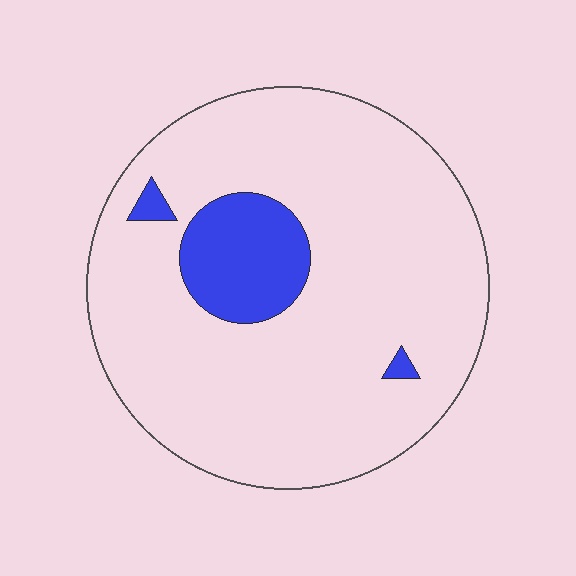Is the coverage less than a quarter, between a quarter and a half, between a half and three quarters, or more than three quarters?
Less than a quarter.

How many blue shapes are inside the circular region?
3.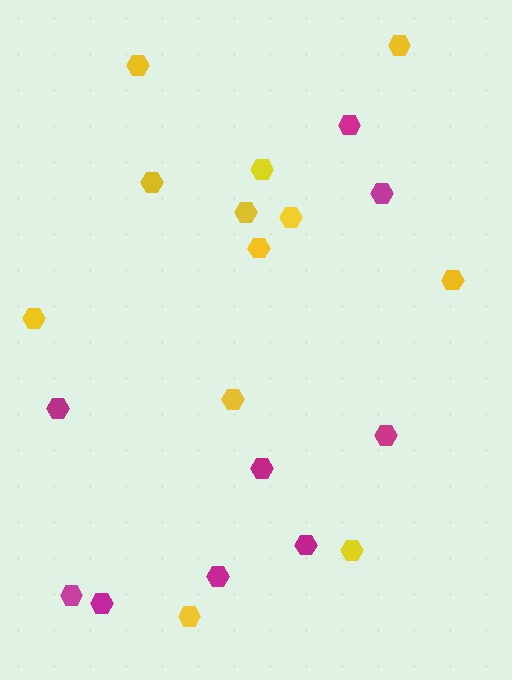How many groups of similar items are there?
There are 2 groups: one group of magenta hexagons (9) and one group of yellow hexagons (12).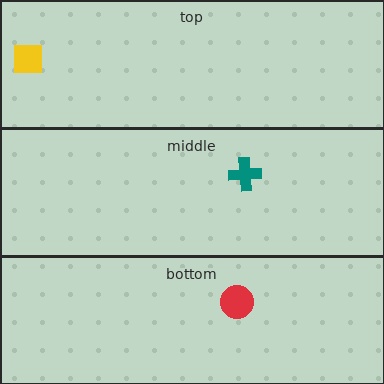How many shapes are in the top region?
1.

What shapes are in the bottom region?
The red circle.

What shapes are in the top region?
The yellow square.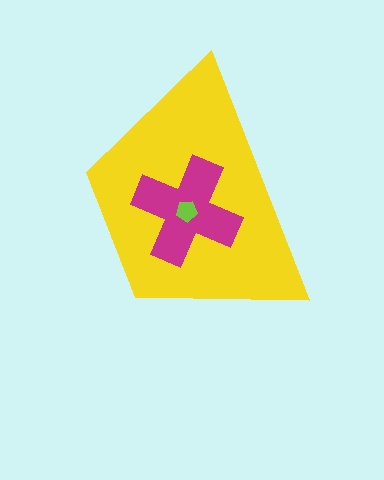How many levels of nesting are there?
3.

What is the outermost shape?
The yellow trapezoid.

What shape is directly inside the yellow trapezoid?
The magenta cross.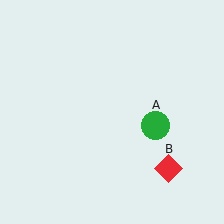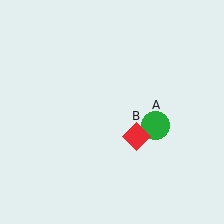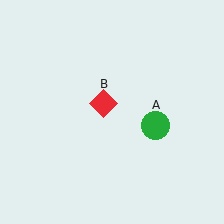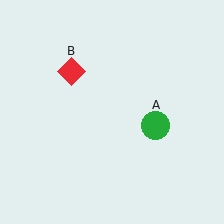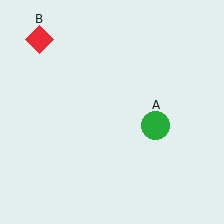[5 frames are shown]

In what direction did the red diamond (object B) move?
The red diamond (object B) moved up and to the left.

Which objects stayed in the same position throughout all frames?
Green circle (object A) remained stationary.